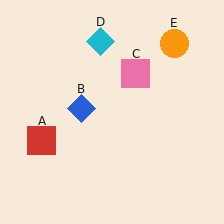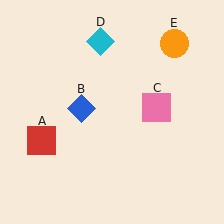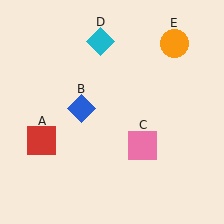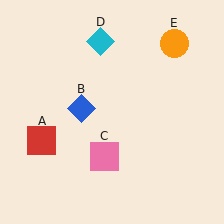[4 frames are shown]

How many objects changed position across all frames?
1 object changed position: pink square (object C).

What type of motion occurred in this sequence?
The pink square (object C) rotated clockwise around the center of the scene.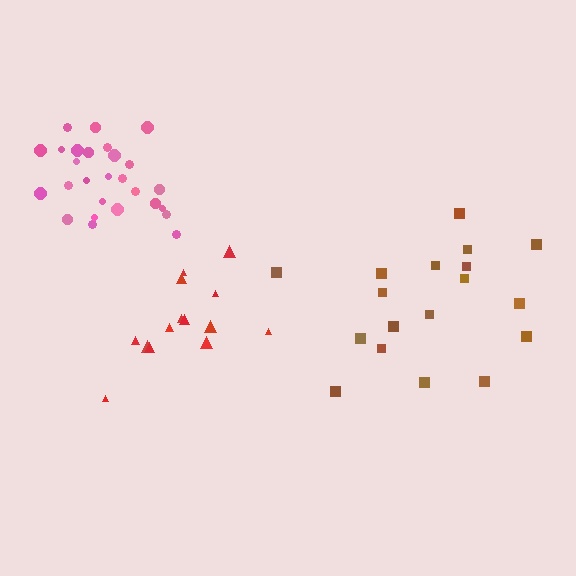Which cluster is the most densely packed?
Pink.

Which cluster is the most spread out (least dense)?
Red.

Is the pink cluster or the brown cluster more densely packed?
Pink.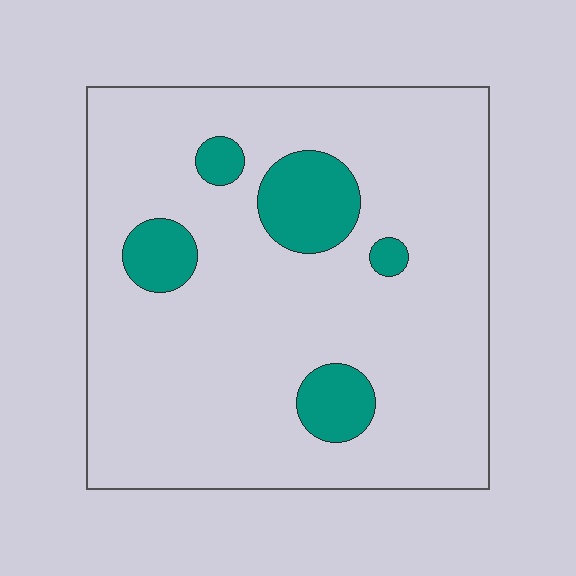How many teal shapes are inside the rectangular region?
5.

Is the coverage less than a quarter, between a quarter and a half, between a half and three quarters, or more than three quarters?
Less than a quarter.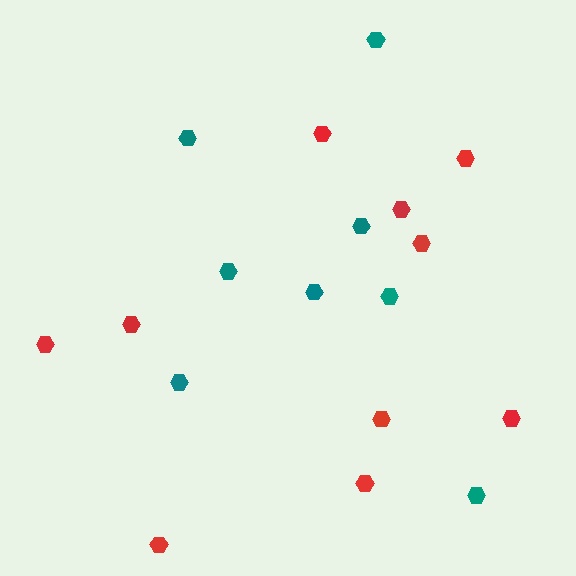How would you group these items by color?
There are 2 groups: one group of teal hexagons (8) and one group of red hexagons (10).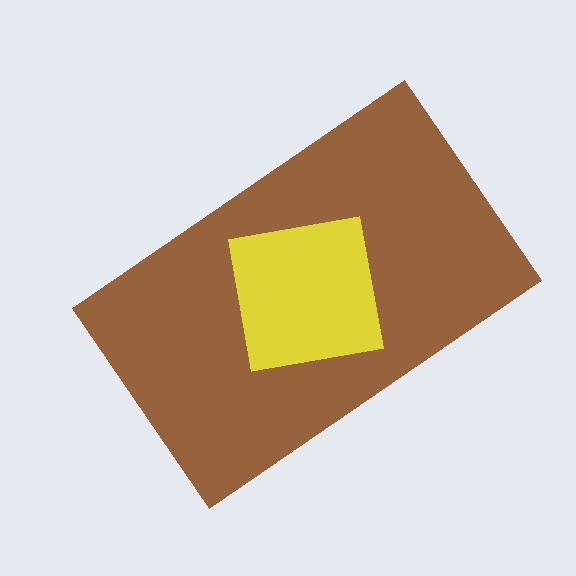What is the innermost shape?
The yellow square.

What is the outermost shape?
The brown rectangle.